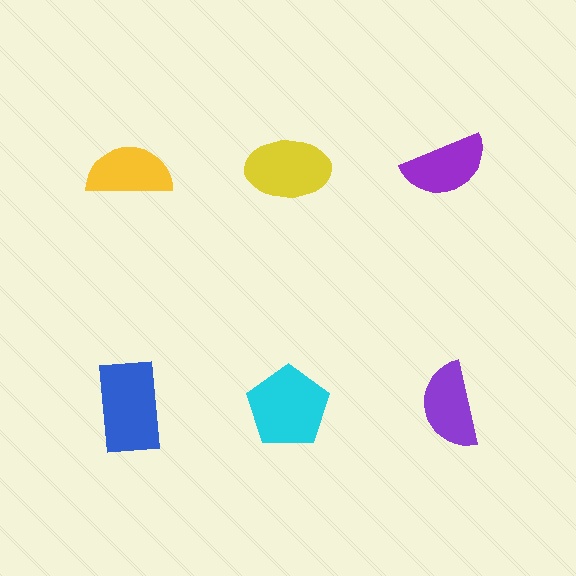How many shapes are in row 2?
3 shapes.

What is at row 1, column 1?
A yellow semicircle.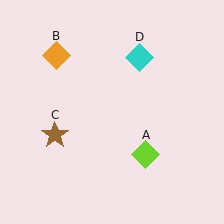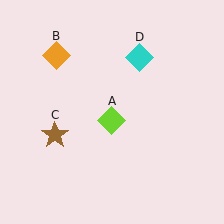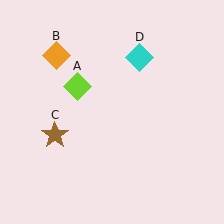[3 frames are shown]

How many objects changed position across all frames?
1 object changed position: lime diamond (object A).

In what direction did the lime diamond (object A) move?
The lime diamond (object A) moved up and to the left.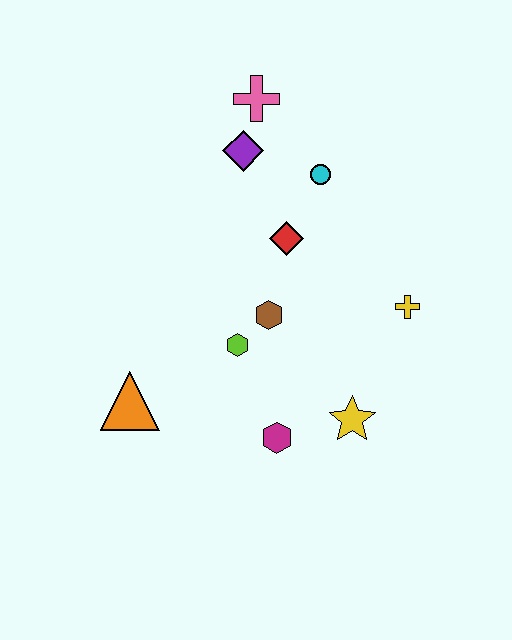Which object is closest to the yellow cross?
The yellow star is closest to the yellow cross.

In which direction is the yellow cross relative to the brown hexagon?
The yellow cross is to the right of the brown hexagon.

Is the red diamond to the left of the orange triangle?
No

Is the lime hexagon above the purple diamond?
No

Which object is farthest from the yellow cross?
The orange triangle is farthest from the yellow cross.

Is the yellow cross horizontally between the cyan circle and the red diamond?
No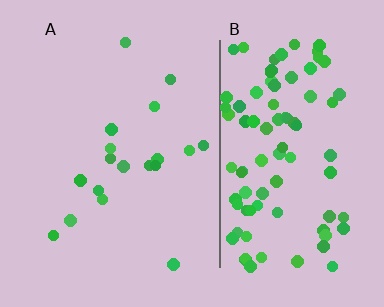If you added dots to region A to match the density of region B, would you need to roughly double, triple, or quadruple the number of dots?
Approximately quadruple.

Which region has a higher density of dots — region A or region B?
B (the right).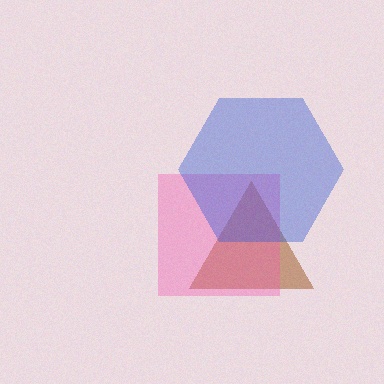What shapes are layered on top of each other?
The layered shapes are: a brown triangle, a pink square, a blue hexagon.